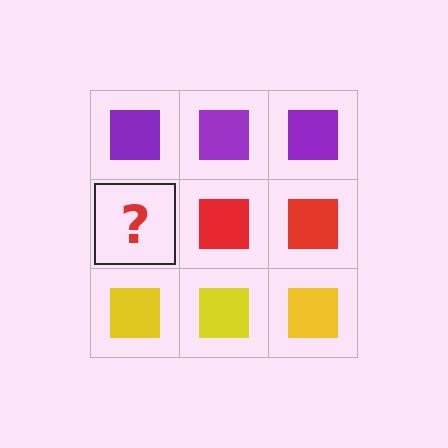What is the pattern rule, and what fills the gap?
The rule is that each row has a consistent color. The gap should be filled with a red square.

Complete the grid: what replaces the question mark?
The question mark should be replaced with a red square.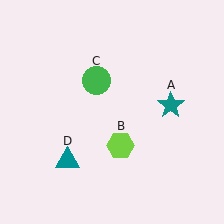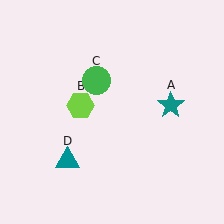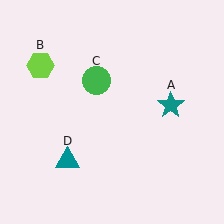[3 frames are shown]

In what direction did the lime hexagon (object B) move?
The lime hexagon (object B) moved up and to the left.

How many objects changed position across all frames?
1 object changed position: lime hexagon (object B).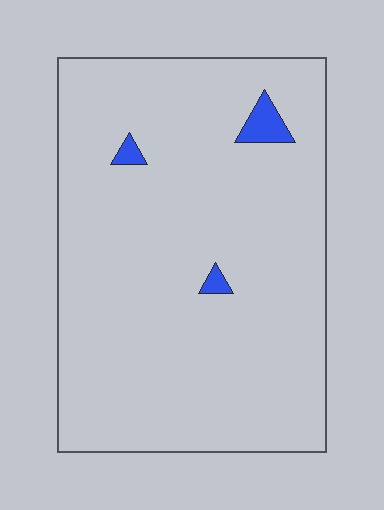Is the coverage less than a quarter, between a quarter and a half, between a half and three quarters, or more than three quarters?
Less than a quarter.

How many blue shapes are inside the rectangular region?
3.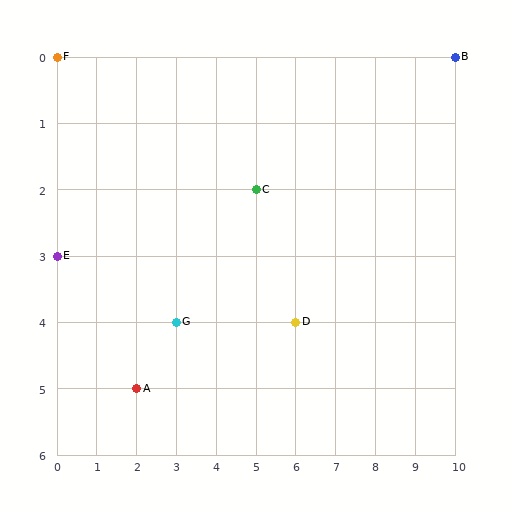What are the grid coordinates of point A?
Point A is at grid coordinates (2, 5).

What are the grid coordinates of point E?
Point E is at grid coordinates (0, 3).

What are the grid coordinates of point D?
Point D is at grid coordinates (6, 4).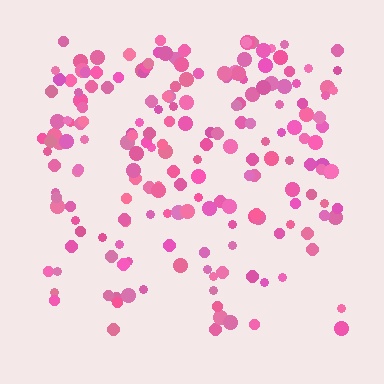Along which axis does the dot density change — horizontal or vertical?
Vertical.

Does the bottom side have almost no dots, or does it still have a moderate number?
Still a moderate number, just noticeably fewer than the top.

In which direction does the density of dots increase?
From bottom to top, with the top side densest.